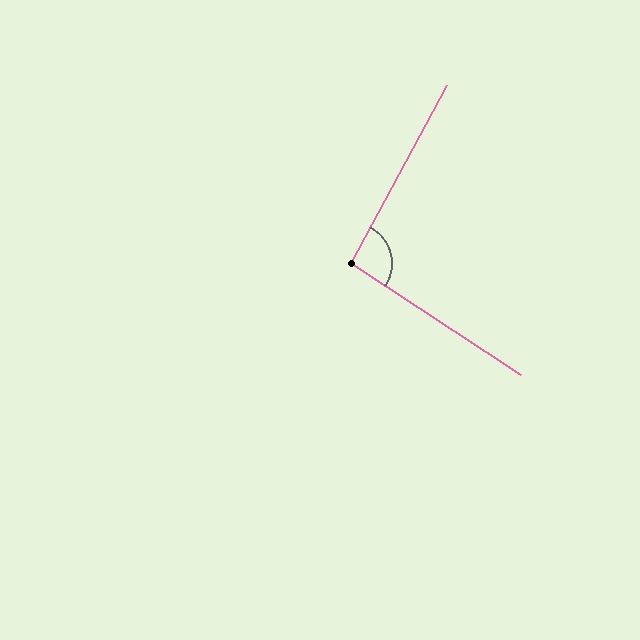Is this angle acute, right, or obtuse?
It is approximately a right angle.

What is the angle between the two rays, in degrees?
Approximately 95 degrees.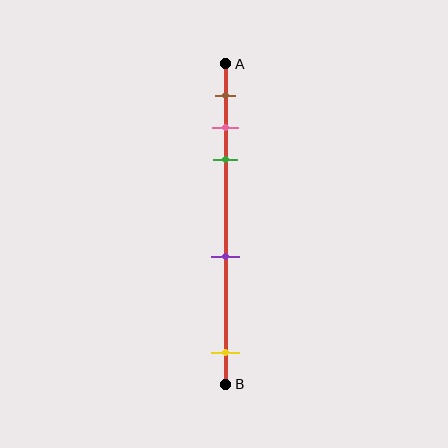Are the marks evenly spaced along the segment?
No, the marks are not evenly spaced.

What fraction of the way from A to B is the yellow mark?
The yellow mark is approximately 90% (0.9) of the way from A to B.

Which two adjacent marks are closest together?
The pink and green marks are the closest adjacent pair.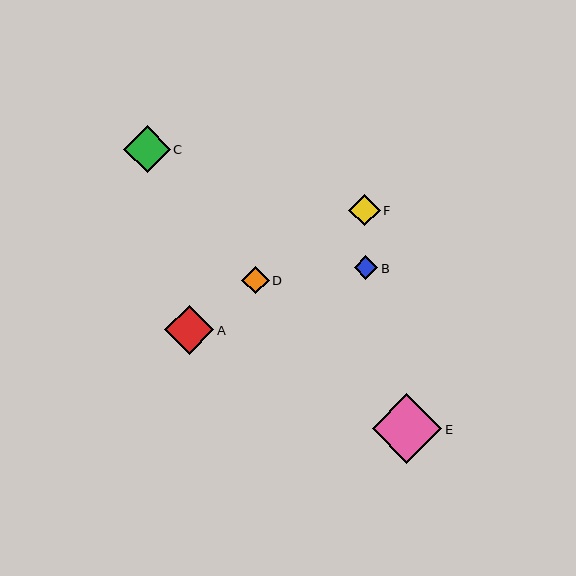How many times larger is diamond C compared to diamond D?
Diamond C is approximately 1.7 times the size of diamond D.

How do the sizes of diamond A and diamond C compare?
Diamond A and diamond C are approximately the same size.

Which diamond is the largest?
Diamond E is the largest with a size of approximately 70 pixels.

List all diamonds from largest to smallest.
From largest to smallest: E, A, C, F, D, B.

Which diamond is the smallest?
Diamond B is the smallest with a size of approximately 24 pixels.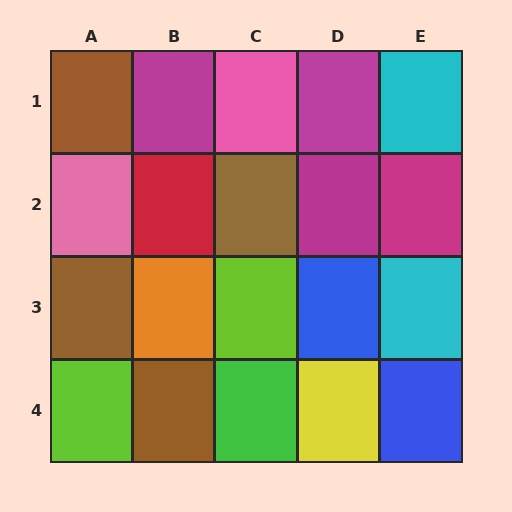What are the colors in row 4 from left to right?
Lime, brown, green, yellow, blue.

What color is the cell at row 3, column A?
Brown.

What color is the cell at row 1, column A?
Brown.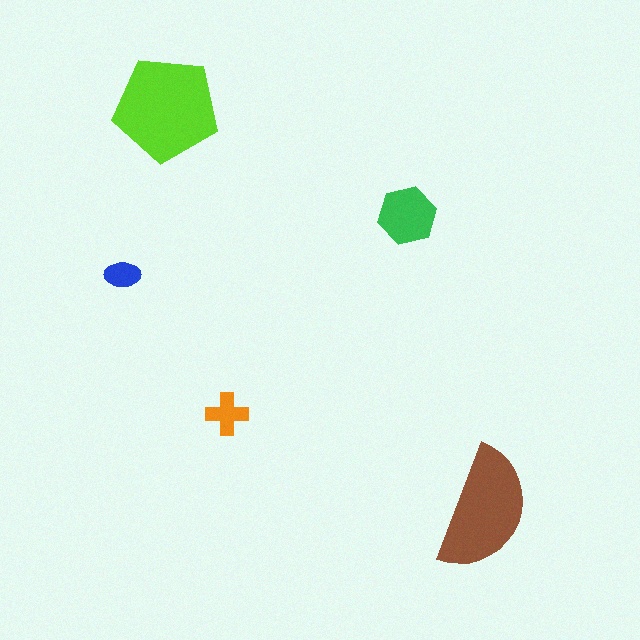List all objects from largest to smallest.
The lime pentagon, the brown semicircle, the green hexagon, the orange cross, the blue ellipse.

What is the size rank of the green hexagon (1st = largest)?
3rd.